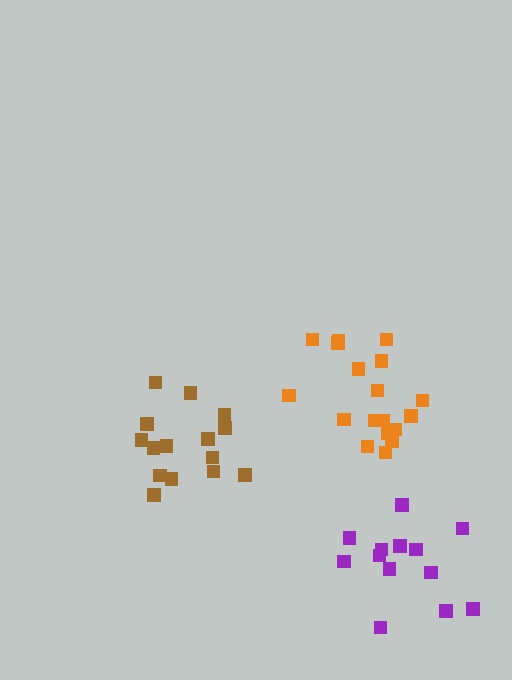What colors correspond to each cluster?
The clusters are colored: purple, brown, orange.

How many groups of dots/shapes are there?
There are 3 groups.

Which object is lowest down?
The purple cluster is bottommost.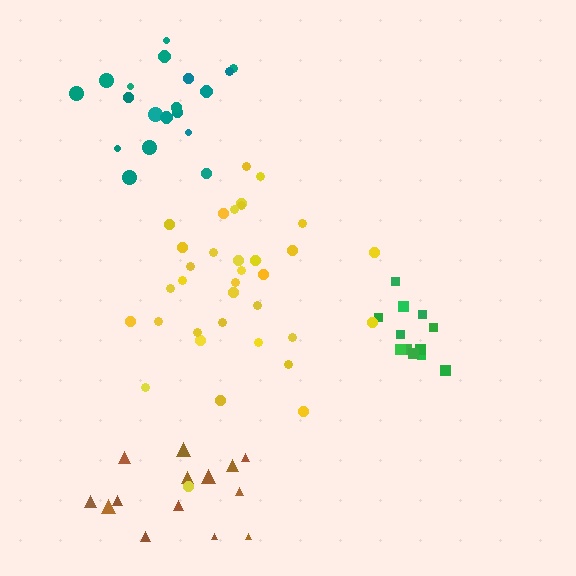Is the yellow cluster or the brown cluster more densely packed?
Yellow.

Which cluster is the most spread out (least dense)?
Teal.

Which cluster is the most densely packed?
Green.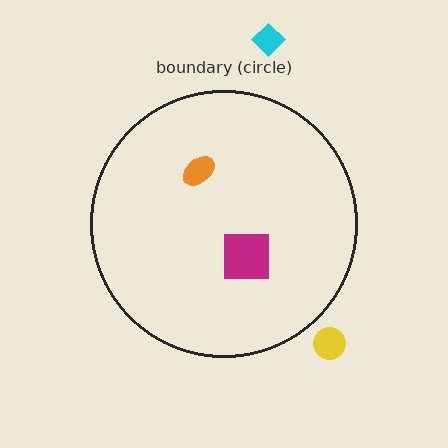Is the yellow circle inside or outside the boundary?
Outside.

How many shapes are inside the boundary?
2 inside, 2 outside.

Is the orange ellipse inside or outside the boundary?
Inside.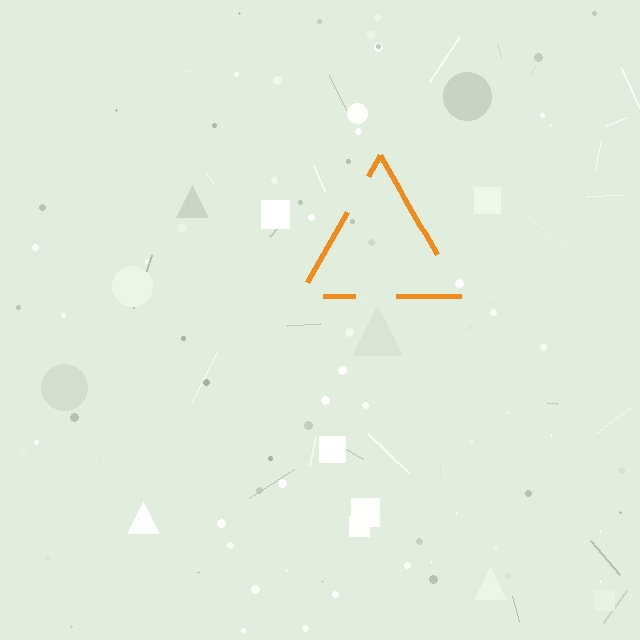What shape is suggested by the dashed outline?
The dashed outline suggests a triangle.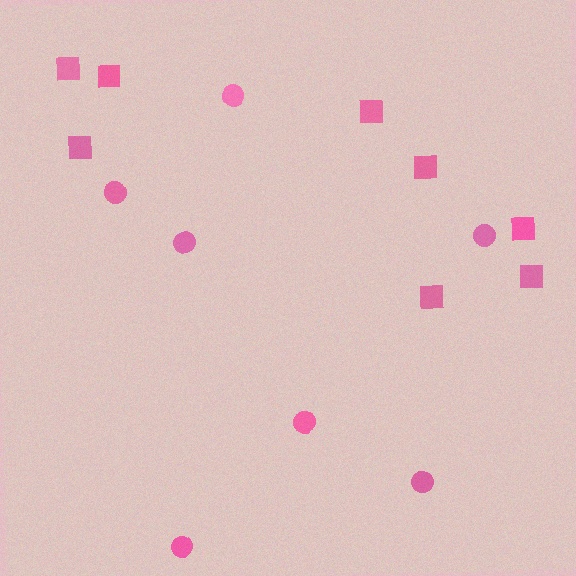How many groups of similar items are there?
There are 2 groups: one group of squares (8) and one group of circles (7).